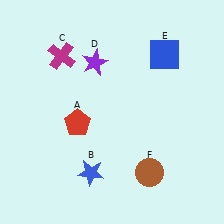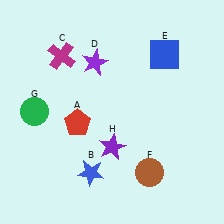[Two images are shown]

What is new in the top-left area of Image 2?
A green circle (G) was added in the top-left area of Image 2.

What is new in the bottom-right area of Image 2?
A purple star (H) was added in the bottom-right area of Image 2.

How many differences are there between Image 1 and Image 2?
There are 2 differences between the two images.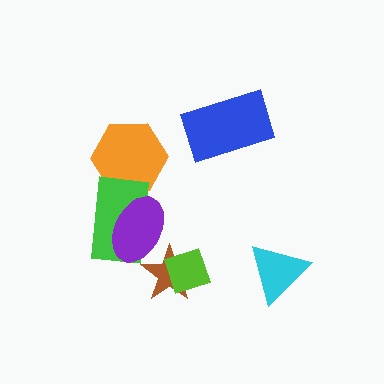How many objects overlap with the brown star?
2 objects overlap with the brown star.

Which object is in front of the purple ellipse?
The brown star is in front of the purple ellipse.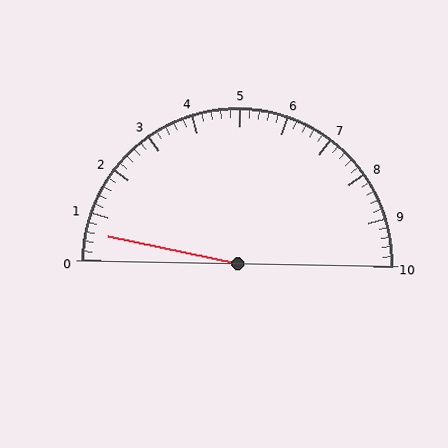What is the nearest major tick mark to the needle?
The nearest major tick mark is 1.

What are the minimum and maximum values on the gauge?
The gauge ranges from 0 to 10.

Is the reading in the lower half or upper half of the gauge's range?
The reading is in the lower half of the range (0 to 10).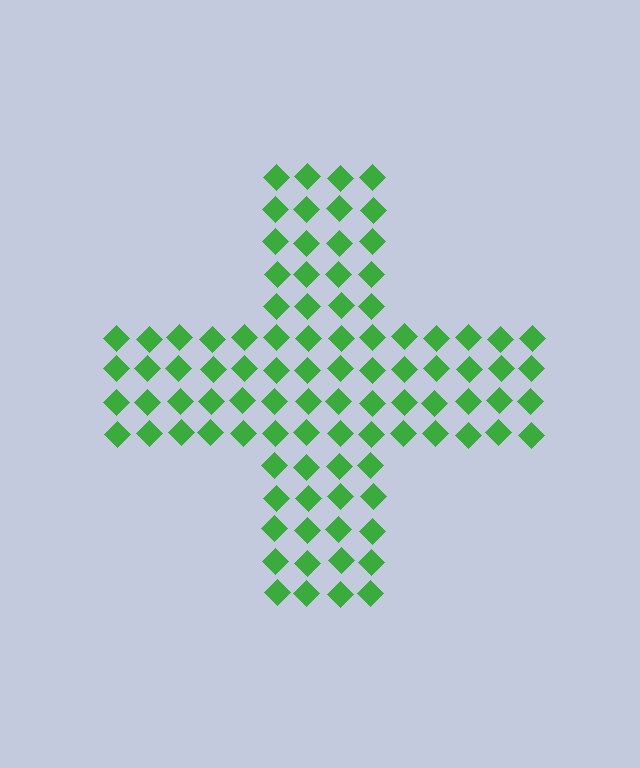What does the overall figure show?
The overall figure shows a cross.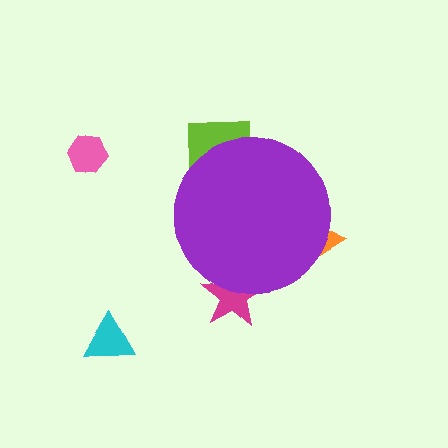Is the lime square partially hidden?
Yes, the lime square is partially hidden behind the purple circle.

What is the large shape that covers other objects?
A purple circle.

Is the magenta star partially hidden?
Yes, the magenta star is partially hidden behind the purple circle.